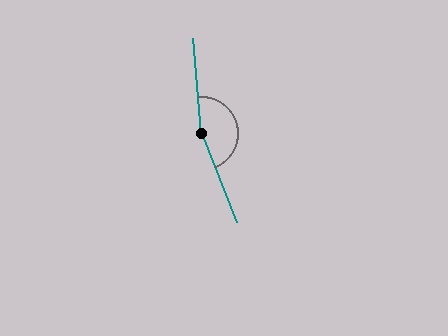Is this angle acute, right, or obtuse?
It is obtuse.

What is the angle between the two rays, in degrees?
Approximately 163 degrees.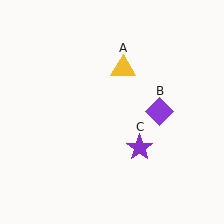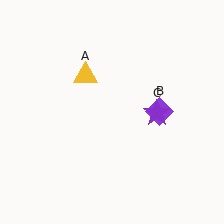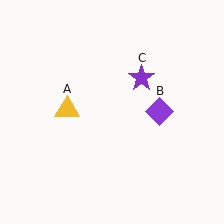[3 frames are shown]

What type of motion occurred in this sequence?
The yellow triangle (object A), purple star (object C) rotated counterclockwise around the center of the scene.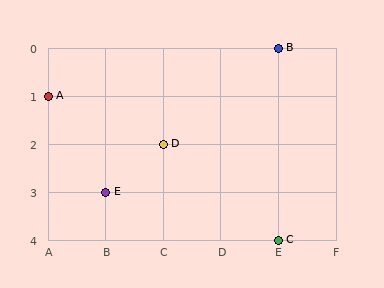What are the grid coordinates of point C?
Point C is at grid coordinates (E, 4).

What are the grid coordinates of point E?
Point E is at grid coordinates (B, 3).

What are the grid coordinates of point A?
Point A is at grid coordinates (A, 1).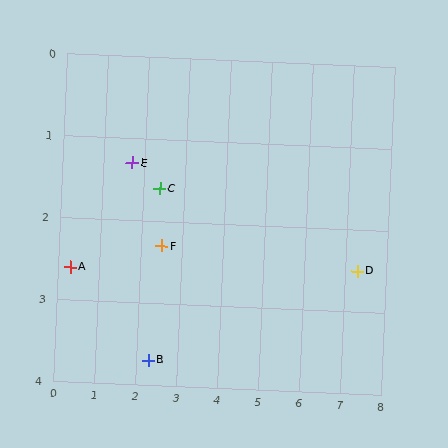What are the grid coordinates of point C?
Point C is at approximately (2.4, 1.6).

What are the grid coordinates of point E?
Point E is at approximately (1.7, 1.3).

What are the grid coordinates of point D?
Point D is at approximately (7.3, 2.5).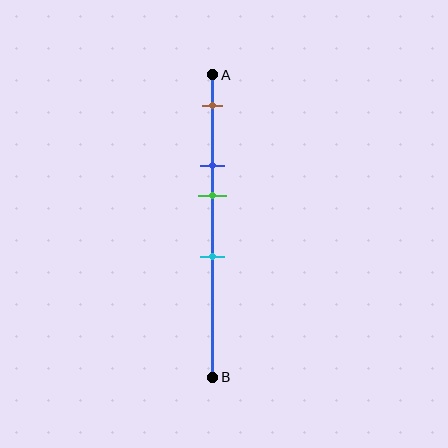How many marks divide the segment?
There are 4 marks dividing the segment.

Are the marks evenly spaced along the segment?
No, the marks are not evenly spaced.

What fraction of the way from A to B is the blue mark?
The blue mark is approximately 30% (0.3) of the way from A to B.